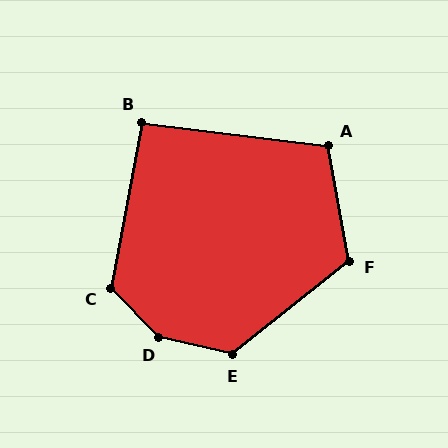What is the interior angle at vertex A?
Approximately 107 degrees (obtuse).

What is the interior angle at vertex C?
Approximately 124 degrees (obtuse).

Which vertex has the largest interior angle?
D, at approximately 148 degrees.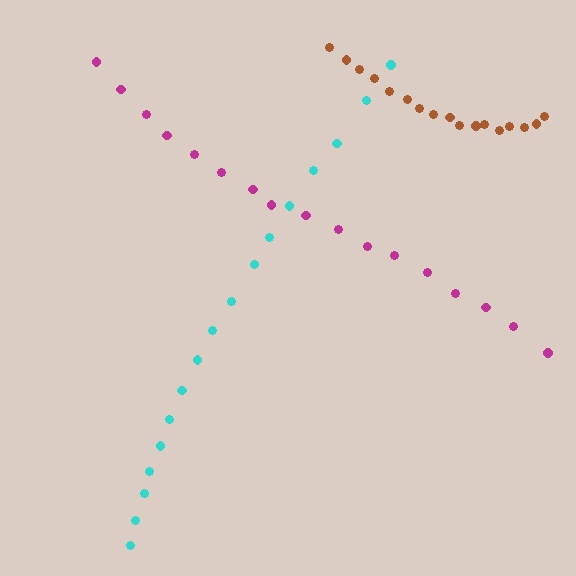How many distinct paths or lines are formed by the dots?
There are 3 distinct paths.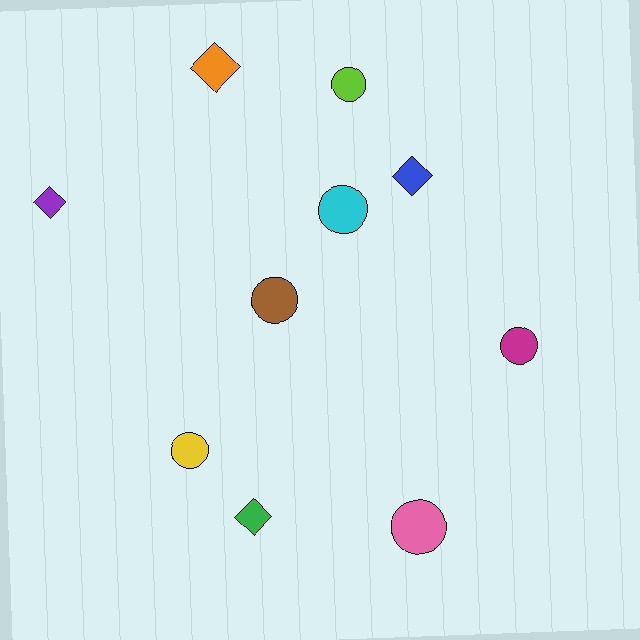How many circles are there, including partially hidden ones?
There are 6 circles.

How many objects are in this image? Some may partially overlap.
There are 10 objects.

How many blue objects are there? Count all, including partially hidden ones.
There is 1 blue object.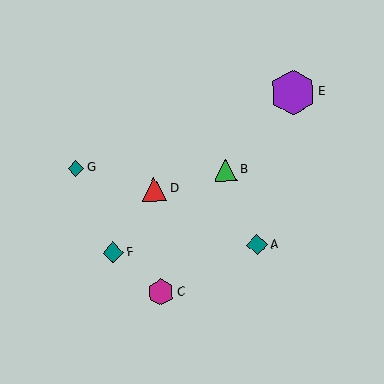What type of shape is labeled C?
Shape C is a magenta hexagon.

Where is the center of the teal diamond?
The center of the teal diamond is at (113, 252).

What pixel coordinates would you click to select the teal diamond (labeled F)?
Click at (113, 252) to select the teal diamond F.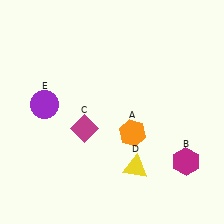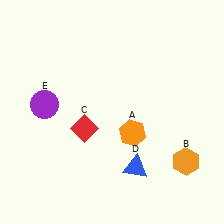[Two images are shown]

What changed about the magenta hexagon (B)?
In Image 1, B is magenta. In Image 2, it changed to orange.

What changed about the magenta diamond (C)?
In Image 1, C is magenta. In Image 2, it changed to red.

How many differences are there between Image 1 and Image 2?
There are 3 differences between the two images.